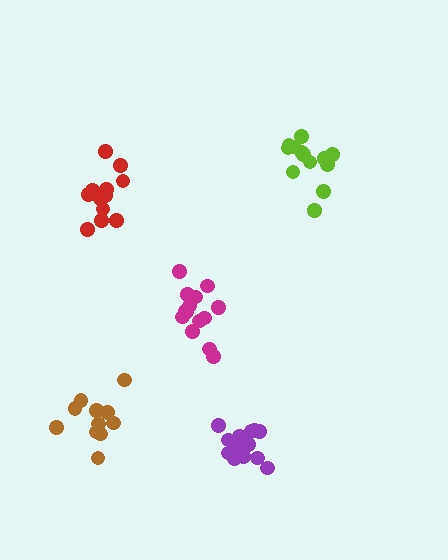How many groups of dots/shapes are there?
There are 5 groups.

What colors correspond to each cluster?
The clusters are colored: brown, red, purple, lime, magenta.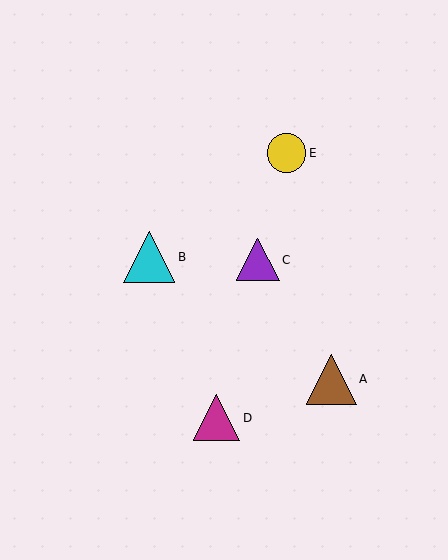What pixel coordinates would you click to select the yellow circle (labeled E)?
Click at (287, 153) to select the yellow circle E.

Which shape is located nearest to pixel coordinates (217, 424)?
The magenta triangle (labeled D) at (217, 418) is nearest to that location.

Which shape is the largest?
The cyan triangle (labeled B) is the largest.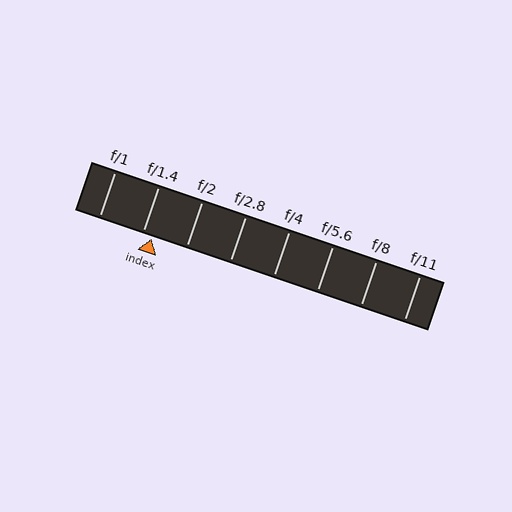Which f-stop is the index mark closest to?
The index mark is closest to f/1.4.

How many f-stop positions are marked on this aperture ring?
There are 8 f-stop positions marked.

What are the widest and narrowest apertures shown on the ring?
The widest aperture shown is f/1 and the narrowest is f/11.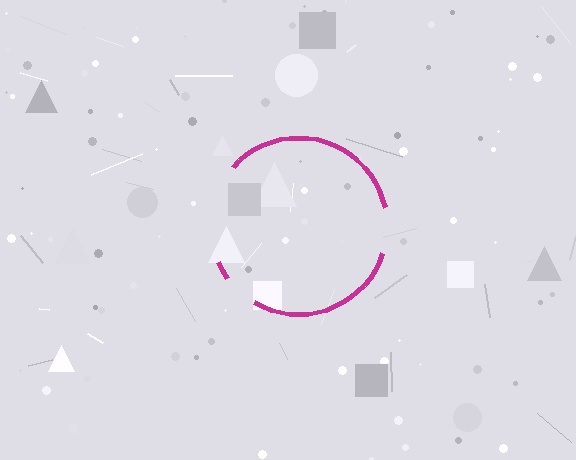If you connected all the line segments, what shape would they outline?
They would outline a circle.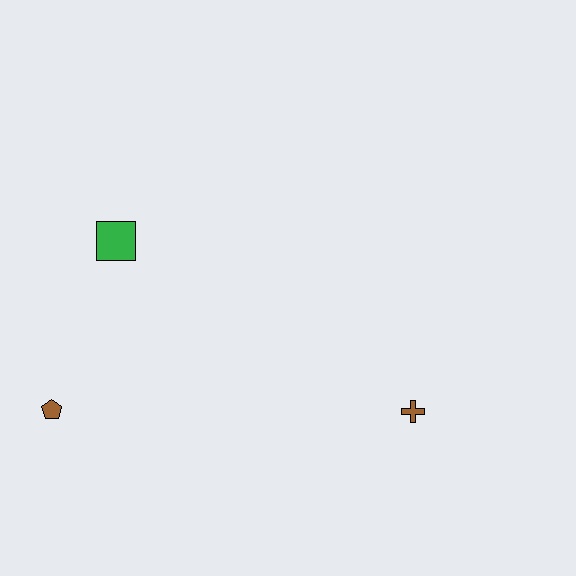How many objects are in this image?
There are 3 objects.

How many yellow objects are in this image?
There are no yellow objects.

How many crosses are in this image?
There is 1 cross.